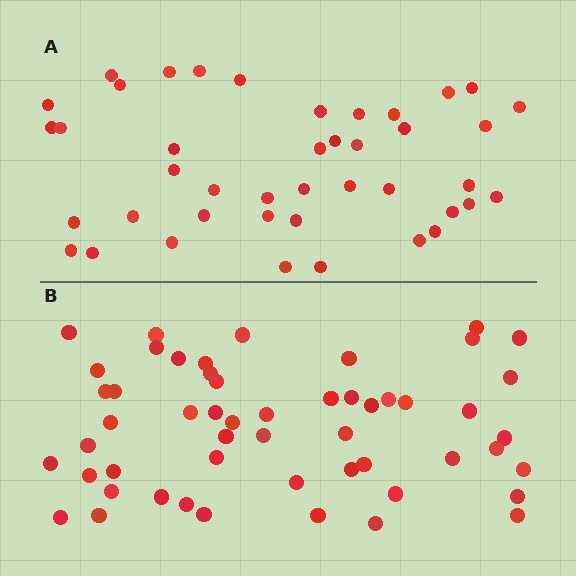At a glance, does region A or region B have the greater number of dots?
Region B (the bottom region) has more dots.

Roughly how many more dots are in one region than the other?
Region B has roughly 12 or so more dots than region A.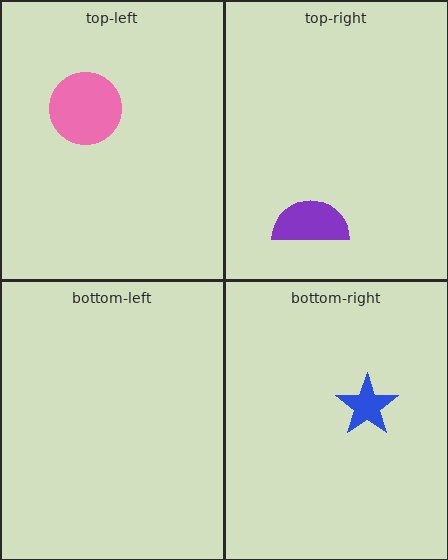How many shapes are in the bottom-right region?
1.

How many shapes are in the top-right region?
1.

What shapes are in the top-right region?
The purple semicircle.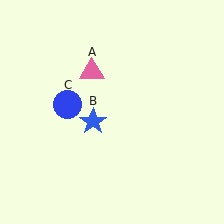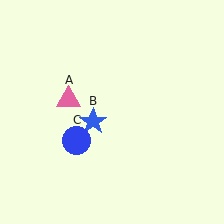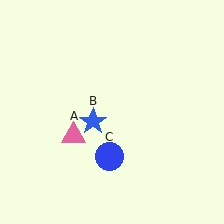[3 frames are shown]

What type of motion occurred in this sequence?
The pink triangle (object A), blue circle (object C) rotated counterclockwise around the center of the scene.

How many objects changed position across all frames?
2 objects changed position: pink triangle (object A), blue circle (object C).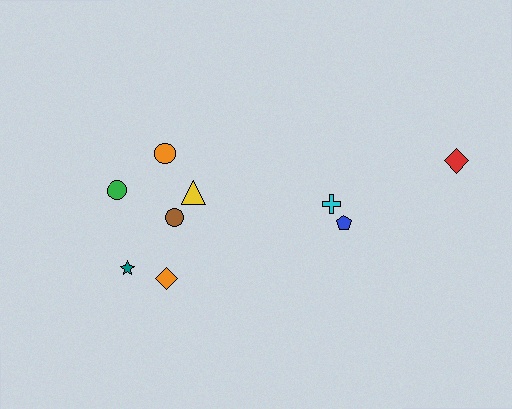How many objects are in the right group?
There are 3 objects.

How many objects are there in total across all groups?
There are 9 objects.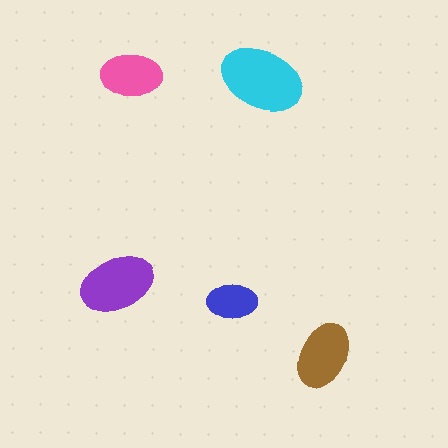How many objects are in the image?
There are 5 objects in the image.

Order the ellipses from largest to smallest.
the cyan one, the purple one, the brown one, the pink one, the blue one.